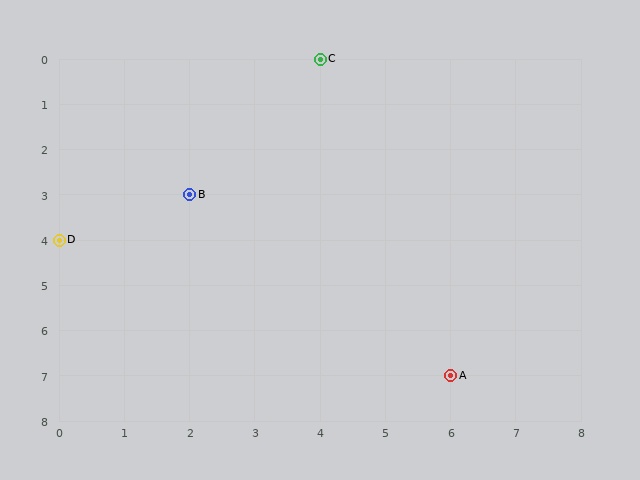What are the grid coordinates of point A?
Point A is at grid coordinates (6, 7).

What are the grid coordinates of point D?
Point D is at grid coordinates (0, 4).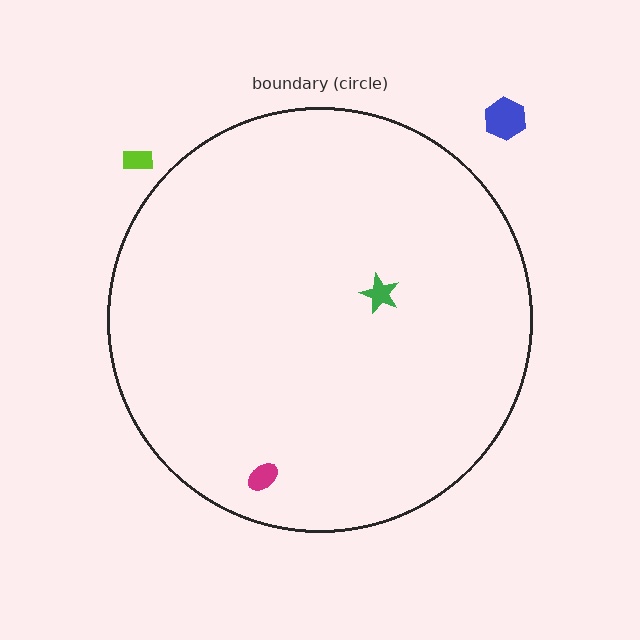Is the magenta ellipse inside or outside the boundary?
Inside.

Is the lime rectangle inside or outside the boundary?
Outside.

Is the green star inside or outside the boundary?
Inside.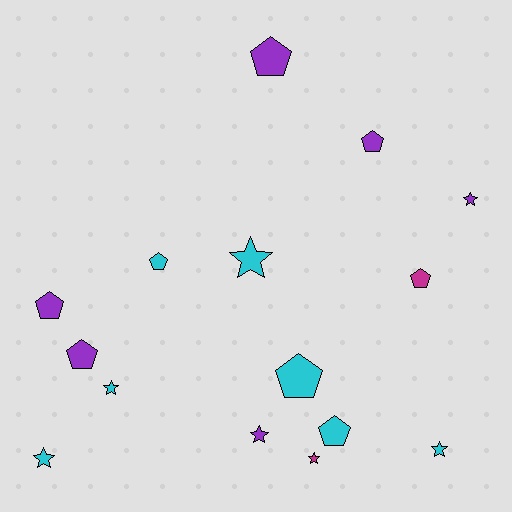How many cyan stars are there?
There are 4 cyan stars.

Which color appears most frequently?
Cyan, with 7 objects.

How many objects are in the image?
There are 15 objects.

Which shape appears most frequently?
Pentagon, with 8 objects.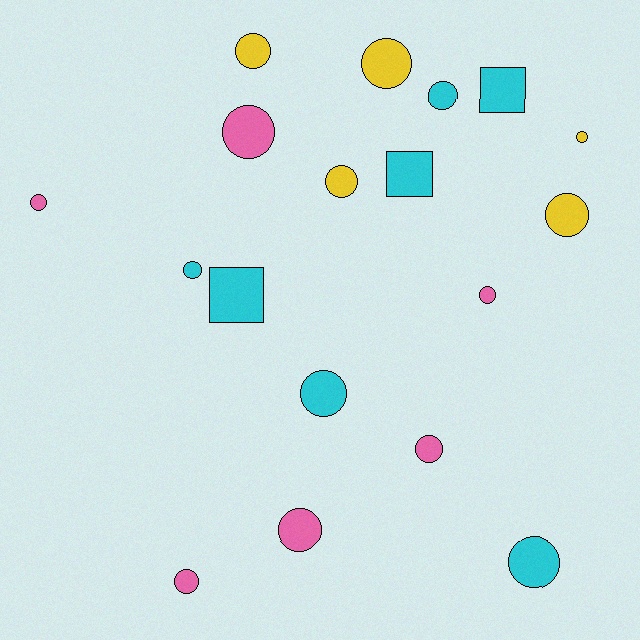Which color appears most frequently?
Cyan, with 7 objects.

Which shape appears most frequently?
Circle, with 15 objects.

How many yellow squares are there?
There are no yellow squares.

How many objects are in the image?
There are 18 objects.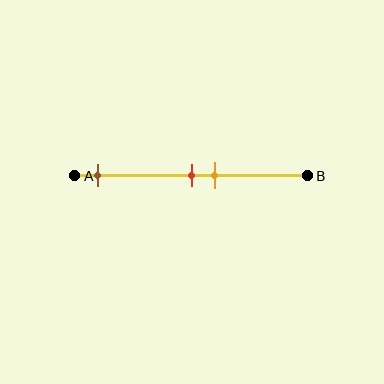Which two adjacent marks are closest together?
The red and orange marks are the closest adjacent pair.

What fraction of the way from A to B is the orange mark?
The orange mark is approximately 60% (0.6) of the way from A to B.